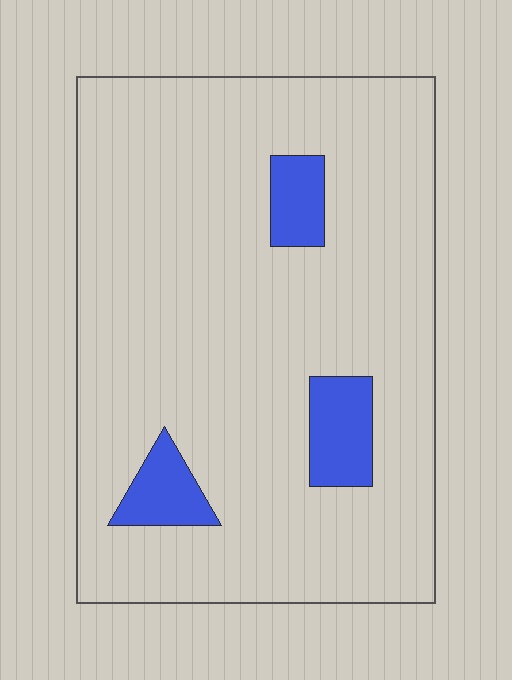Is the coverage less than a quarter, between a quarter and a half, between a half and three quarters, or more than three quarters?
Less than a quarter.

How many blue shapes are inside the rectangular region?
3.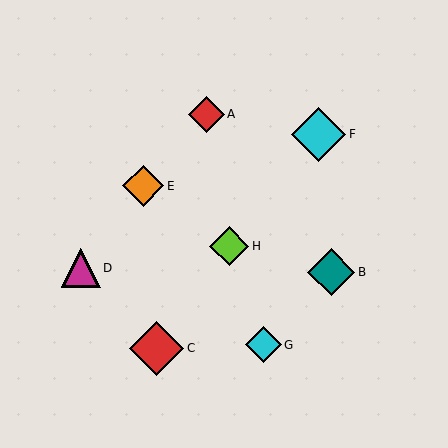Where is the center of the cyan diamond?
The center of the cyan diamond is at (319, 134).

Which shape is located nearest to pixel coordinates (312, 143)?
The cyan diamond (labeled F) at (319, 134) is nearest to that location.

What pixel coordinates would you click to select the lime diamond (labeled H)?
Click at (229, 246) to select the lime diamond H.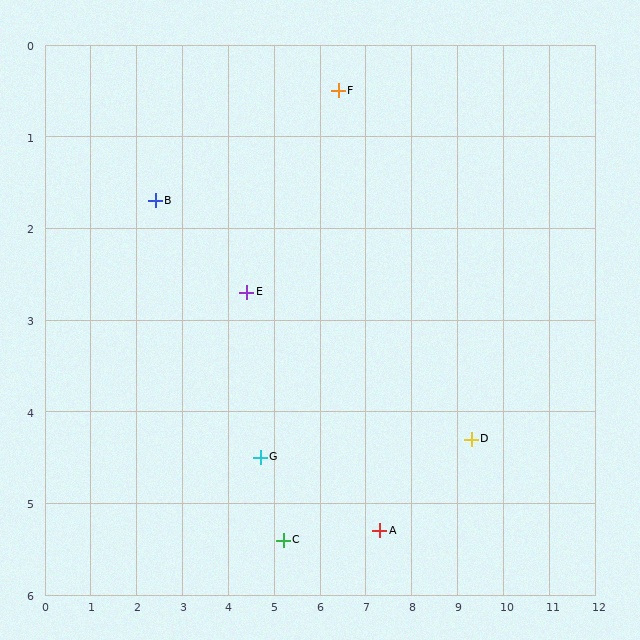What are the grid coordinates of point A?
Point A is at approximately (7.3, 5.3).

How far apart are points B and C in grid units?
Points B and C are about 4.6 grid units apart.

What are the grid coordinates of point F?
Point F is at approximately (6.4, 0.5).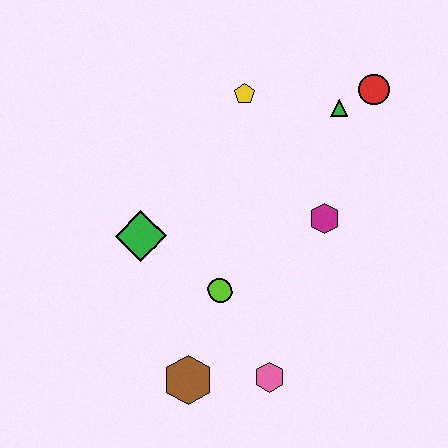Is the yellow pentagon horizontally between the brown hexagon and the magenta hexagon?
Yes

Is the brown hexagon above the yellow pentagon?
No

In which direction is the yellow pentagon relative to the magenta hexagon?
The yellow pentagon is above the magenta hexagon.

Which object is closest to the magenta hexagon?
The green triangle is closest to the magenta hexagon.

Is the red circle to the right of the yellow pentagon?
Yes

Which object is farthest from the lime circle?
The red circle is farthest from the lime circle.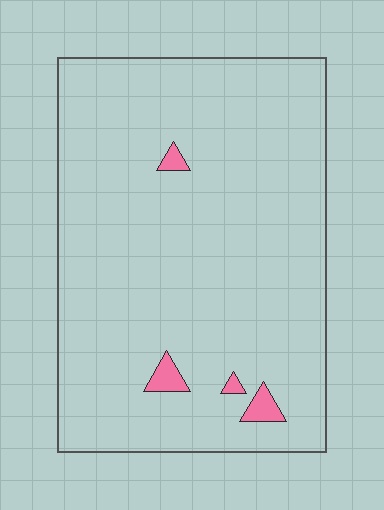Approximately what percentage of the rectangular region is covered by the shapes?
Approximately 5%.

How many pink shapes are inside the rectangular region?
4.